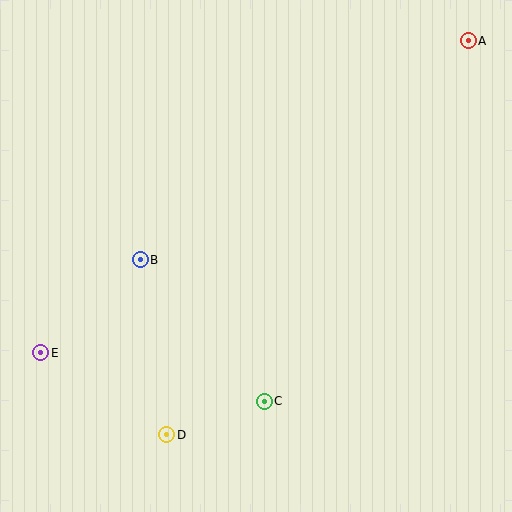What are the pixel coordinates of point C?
Point C is at (264, 401).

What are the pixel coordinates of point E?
Point E is at (41, 353).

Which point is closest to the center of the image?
Point B at (140, 260) is closest to the center.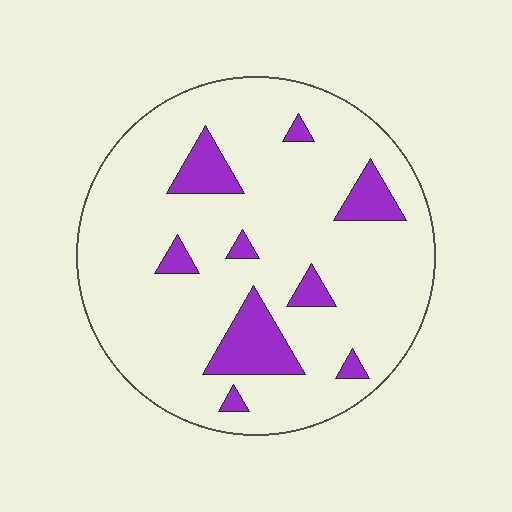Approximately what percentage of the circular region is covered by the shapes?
Approximately 15%.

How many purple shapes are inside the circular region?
9.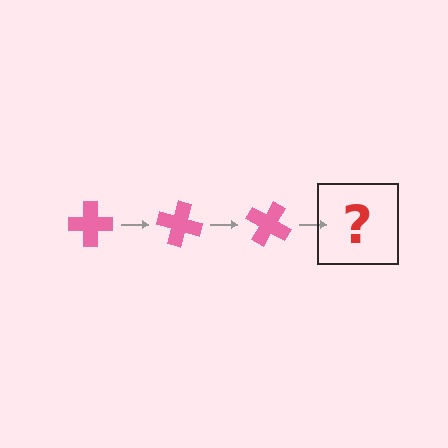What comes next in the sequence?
The next element should be a pink cross rotated 45 degrees.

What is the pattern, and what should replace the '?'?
The pattern is that the cross rotates 15 degrees each step. The '?' should be a pink cross rotated 45 degrees.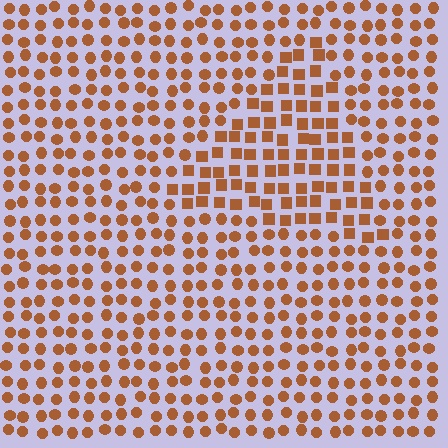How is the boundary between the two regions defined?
The boundary is defined by a change in element shape: squares inside vs. circles outside. All elements share the same color and spacing.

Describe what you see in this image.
The image is filled with small brown elements arranged in a uniform grid. A triangle-shaped region contains squares, while the surrounding area contains circles. The boundary is defined purely by the change in element shape.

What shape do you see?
I see a triangle.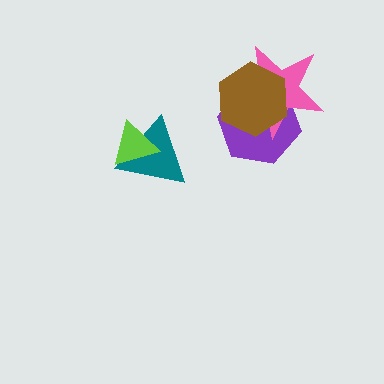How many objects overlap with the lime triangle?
1 object overlaps with the lime triangle.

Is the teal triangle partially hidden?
Yes, it is partially covered by another shape.